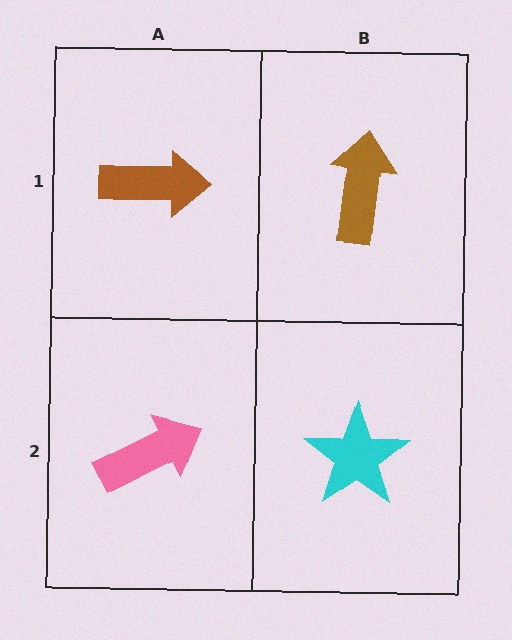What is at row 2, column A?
A pink arrow.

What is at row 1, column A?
A brown arrow.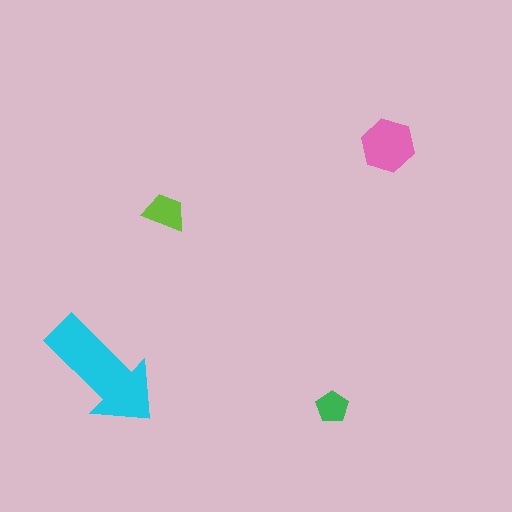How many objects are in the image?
There are 4 objects in the image.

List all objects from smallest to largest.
The green pentagon, the lime trapezoid, the pink hexagon, the cyan arrow.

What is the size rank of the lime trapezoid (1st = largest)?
3rd.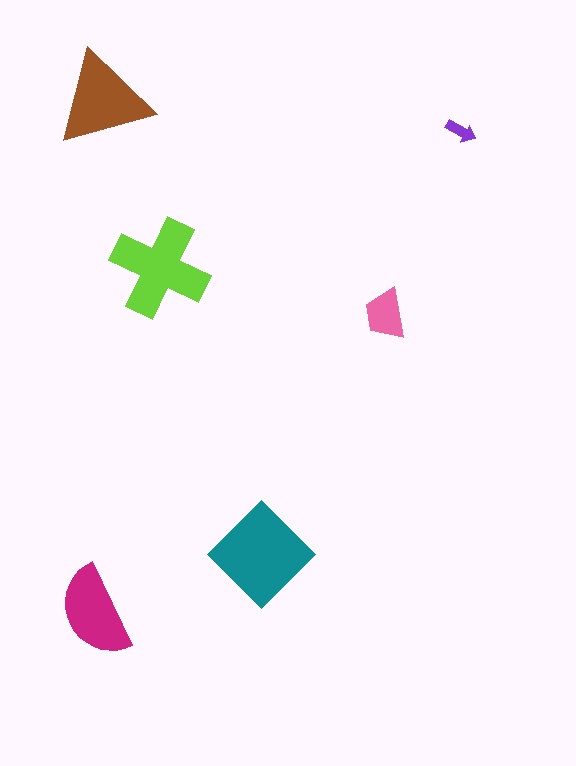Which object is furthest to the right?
The purple arrow is rightmost.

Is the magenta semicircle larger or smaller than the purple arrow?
Larger.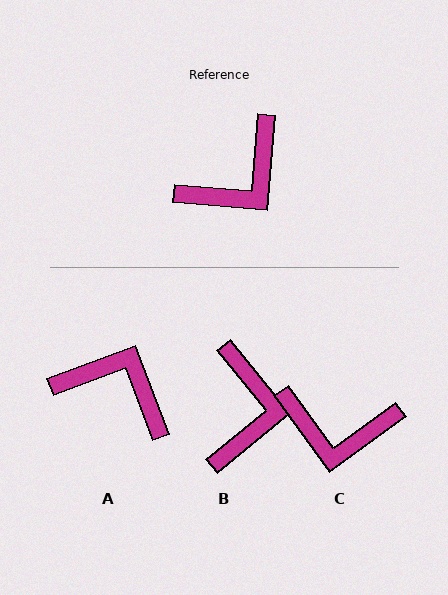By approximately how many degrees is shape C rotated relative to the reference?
Approximately 50 degrees clockwise.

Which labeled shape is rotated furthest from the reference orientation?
A, about 115 degrees away.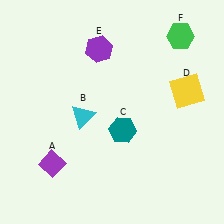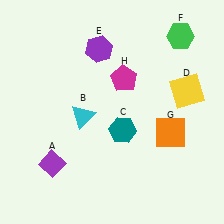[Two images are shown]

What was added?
An orange square (G), a magenta pentagon (H) were added in Image 2.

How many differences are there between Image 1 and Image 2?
There are 2 differences between the two images.